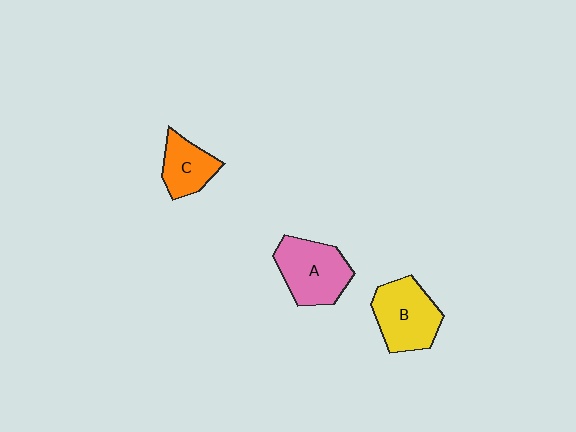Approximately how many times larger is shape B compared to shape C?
Approximately 1.5 times.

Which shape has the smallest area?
Shape C (orange).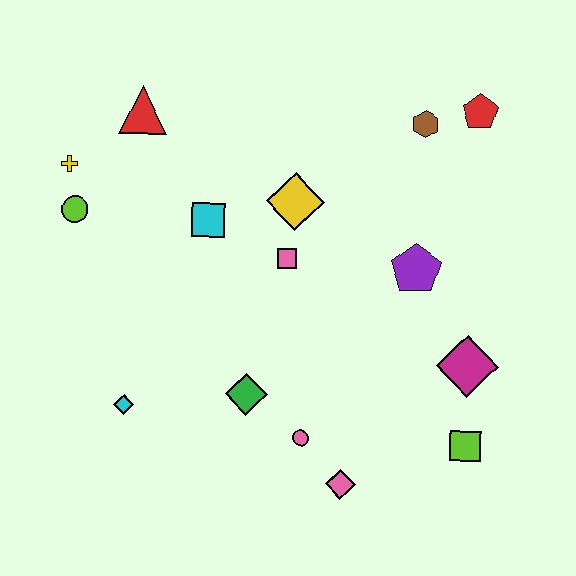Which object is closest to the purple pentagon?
The magenta diamond is closest to the purple pentagon.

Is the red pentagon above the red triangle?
Yes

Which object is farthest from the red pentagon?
The cyan diamond is farthest from the red pentagon.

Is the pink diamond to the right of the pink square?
Yes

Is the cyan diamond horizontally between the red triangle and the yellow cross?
Yes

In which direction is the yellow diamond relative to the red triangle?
The yellow diamond is to the right of the red triangle.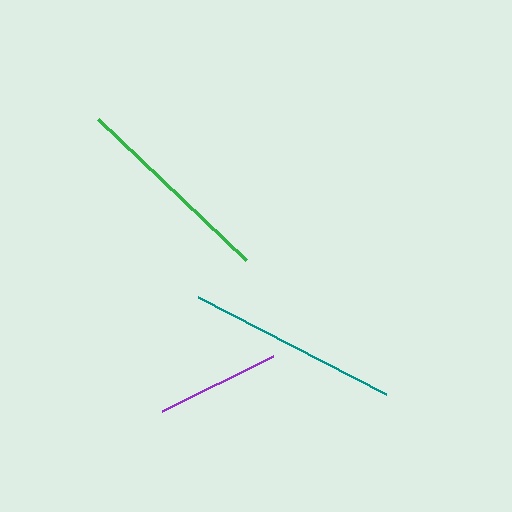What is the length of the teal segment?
The teal segment is approximately 211 pixels long.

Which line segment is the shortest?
The purple line is the shortest at approximately 124 pixels.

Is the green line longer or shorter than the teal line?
The teal line is longer than the green line.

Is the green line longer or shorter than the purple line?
The green line is longer than the purple line.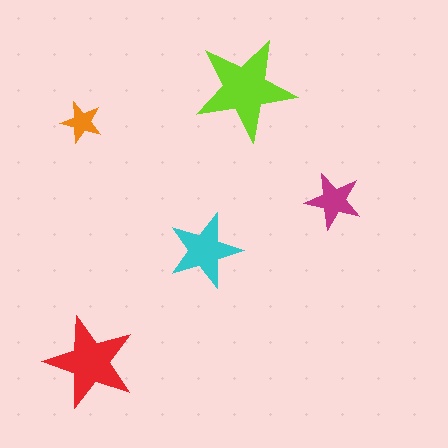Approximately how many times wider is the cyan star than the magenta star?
About 1.5 times wider.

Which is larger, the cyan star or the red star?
The red one.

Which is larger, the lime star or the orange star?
The lime one.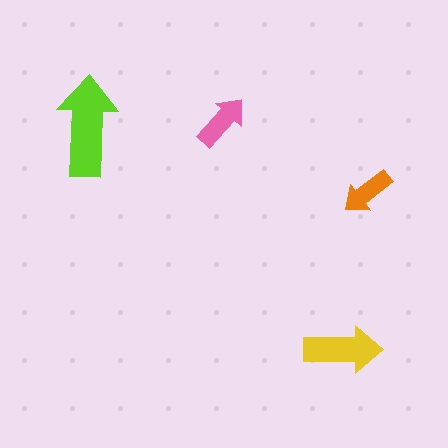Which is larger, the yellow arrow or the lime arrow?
The lime one.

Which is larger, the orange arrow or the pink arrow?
The pink one.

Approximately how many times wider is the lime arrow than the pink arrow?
About 2 times wider.